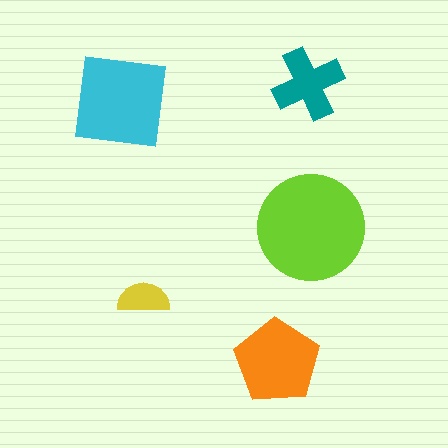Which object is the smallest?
The yellow semicircle.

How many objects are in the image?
There are 5 objects in the image.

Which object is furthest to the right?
The lime circle is rightmost.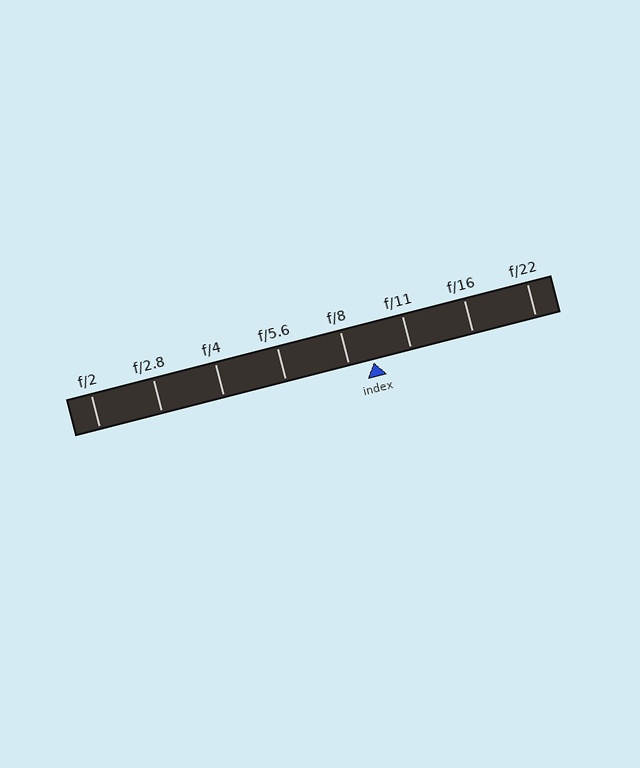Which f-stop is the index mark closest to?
The index mark is closest to f/8.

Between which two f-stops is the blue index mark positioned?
The index mark is between f/8 and f/11.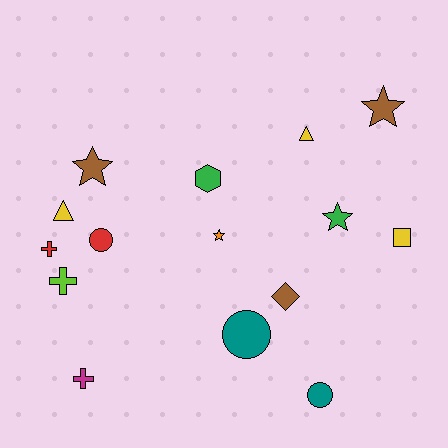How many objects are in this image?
There are 15 objects.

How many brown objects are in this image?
There are 3 brown objects.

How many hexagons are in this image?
There is 1 hexagon.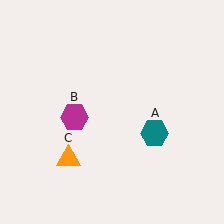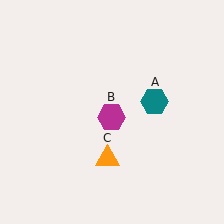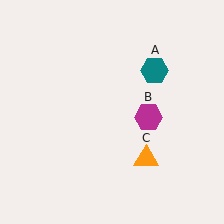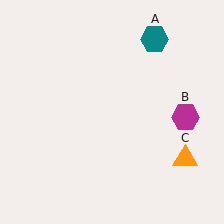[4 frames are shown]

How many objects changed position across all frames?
3 objects changed position: teal hexagon (object A), magenta hexagon (object B), orange triangle (object C).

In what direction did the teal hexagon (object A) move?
The teal hexagon (object A) moved up.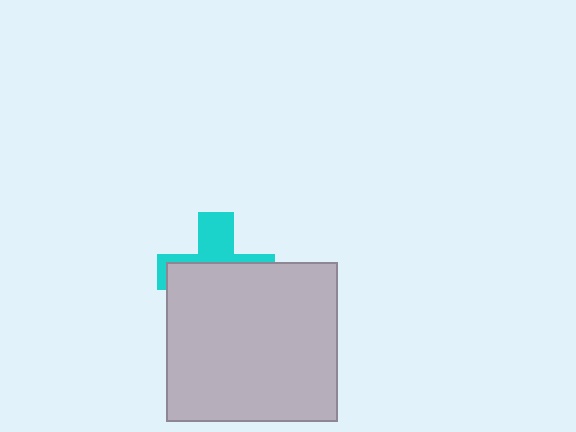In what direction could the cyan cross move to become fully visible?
The cyan cross could move up. That would shift it out from behind the light gray rectangle entirely.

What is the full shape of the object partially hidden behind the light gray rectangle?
The partially hidden object is a cyan cross.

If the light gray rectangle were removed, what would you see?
You would see the complete cyan cross.